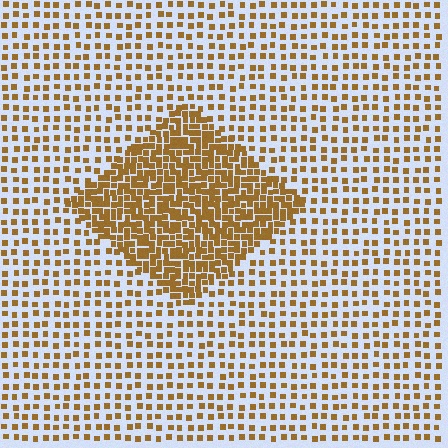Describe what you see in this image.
The image contains small brown elements arranged at two different densities. A diamond-shaped region is visible where the elements are more densely packed than the surrounding area.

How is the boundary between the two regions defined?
The boundary is defined by a change in element density (approximately 2.5x ratio). All elements are the same color, size, and shape.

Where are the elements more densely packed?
The elements are more densely packed inside the diamond boundary.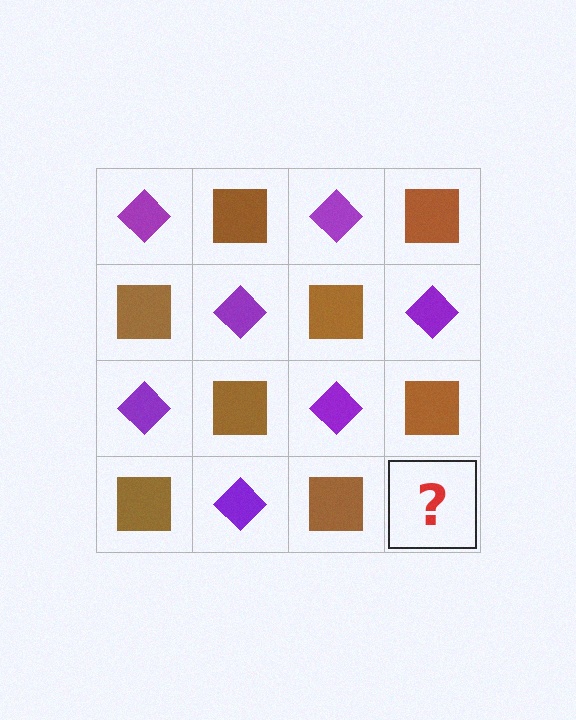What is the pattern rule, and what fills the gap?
The rule is that it alternates purple diamond and brown square in a checkerboard pattern. The gap should be filled with a purple diamond.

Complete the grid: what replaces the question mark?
The question mark should be replaced with a purple diamond.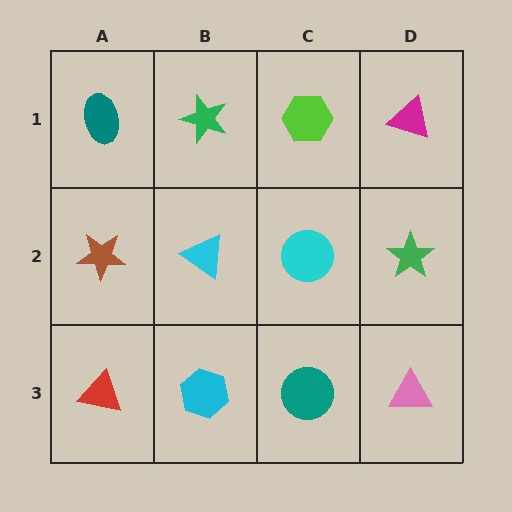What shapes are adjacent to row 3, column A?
A brown star (row 2, column A), a cyan hexagon (row 3, column B).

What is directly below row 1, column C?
A cyan circle.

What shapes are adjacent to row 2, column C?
A lime hexagon (row 1, column C), a teal circle (row 3, column C), a cyan triangle (row 2, column B), a green star (row 2, column D).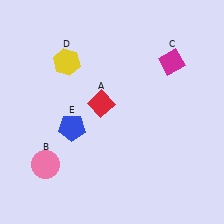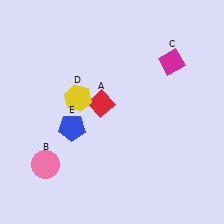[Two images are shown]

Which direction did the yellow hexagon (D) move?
The yellow hexagon (D) moved down.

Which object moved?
The yellow hexagon (D) moved down.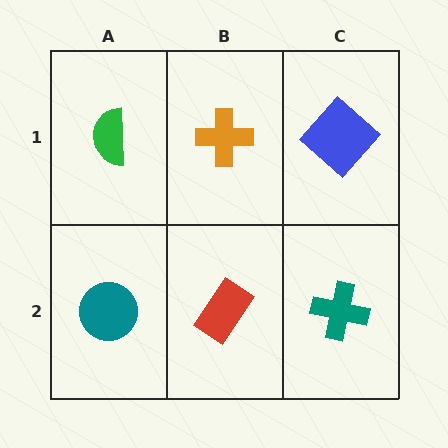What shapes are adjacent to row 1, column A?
A teal circle (row 2, column A), an orange cross (row 1, column B).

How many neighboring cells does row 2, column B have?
3.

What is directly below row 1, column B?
A red rectangle.